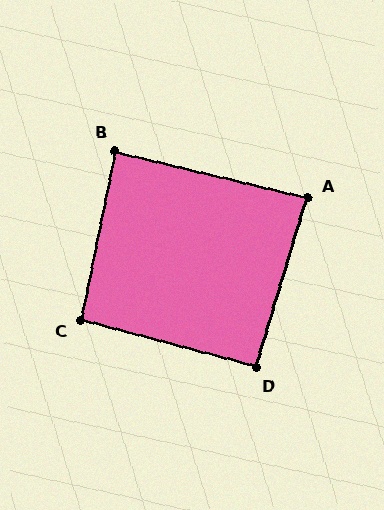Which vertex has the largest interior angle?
C, at approximately 93 degrees.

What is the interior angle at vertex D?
Approximately 92 degrees (approximately right).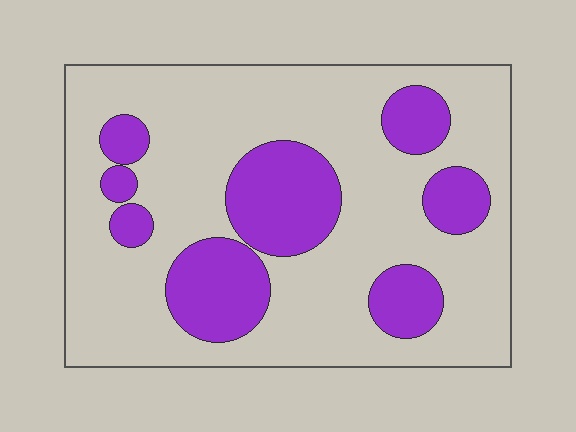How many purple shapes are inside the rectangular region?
8.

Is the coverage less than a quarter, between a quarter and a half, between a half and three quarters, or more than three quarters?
Between a quarter and a half.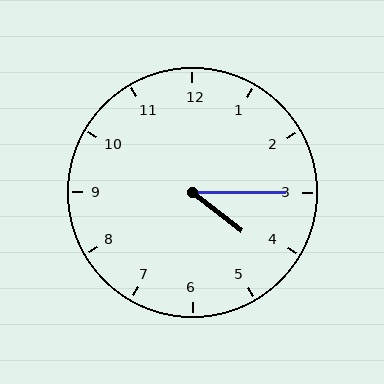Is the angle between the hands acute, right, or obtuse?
It is acute.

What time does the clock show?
4:15.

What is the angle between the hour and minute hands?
Approximately 38 degrees.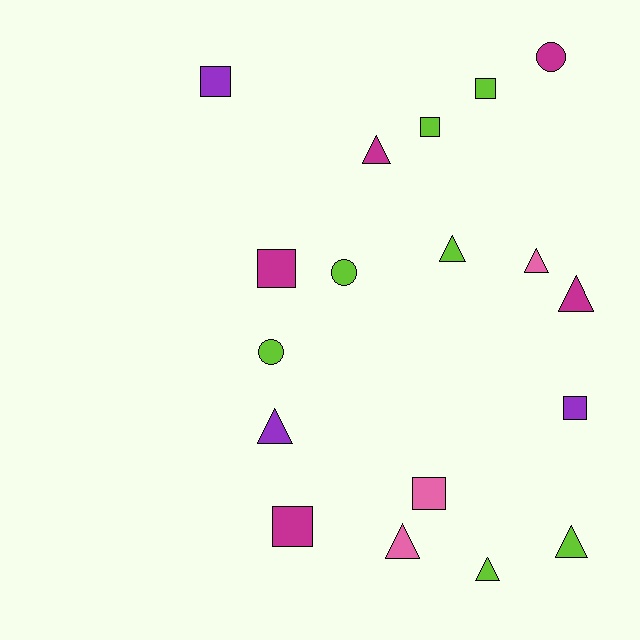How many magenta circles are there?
There is 1 magenta circle.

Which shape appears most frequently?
Triangle, with 8 objects.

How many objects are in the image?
There are 18 objects.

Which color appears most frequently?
Lime, with 7 objects.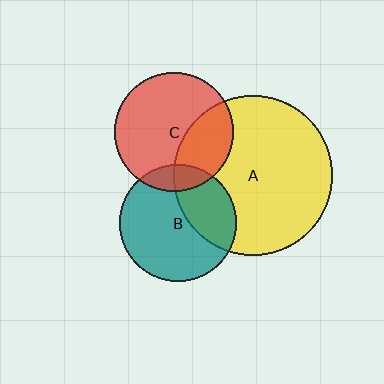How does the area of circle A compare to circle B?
Approximately 1.9 times.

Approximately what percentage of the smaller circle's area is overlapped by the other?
Approximately 30%.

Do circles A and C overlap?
Yes.